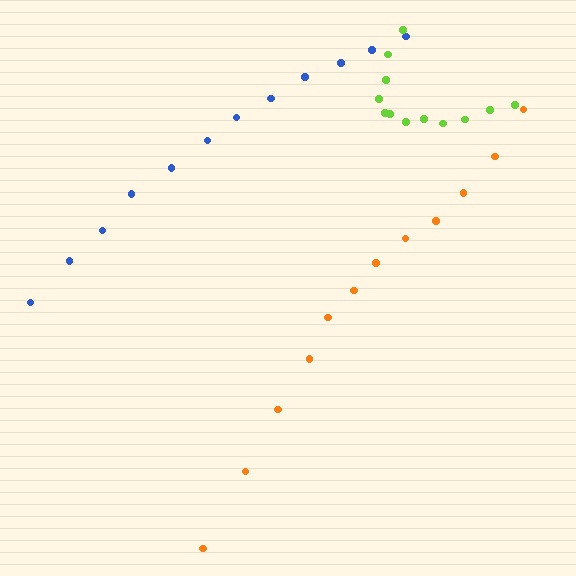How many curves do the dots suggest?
There are 3 distinct paths.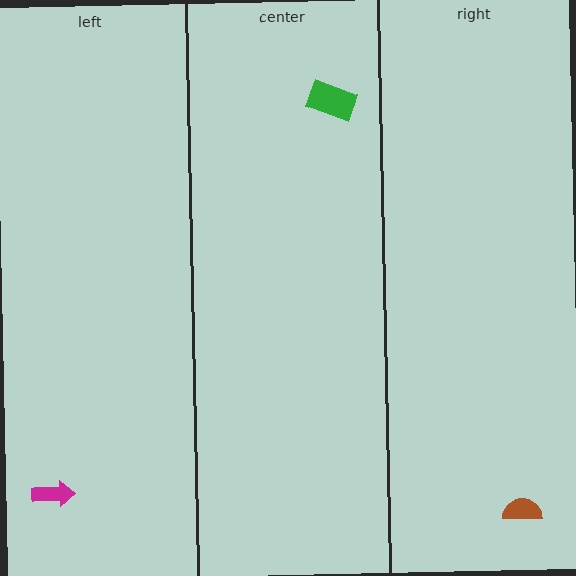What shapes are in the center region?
The green rectangle.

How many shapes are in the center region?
1.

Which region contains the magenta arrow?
The left region.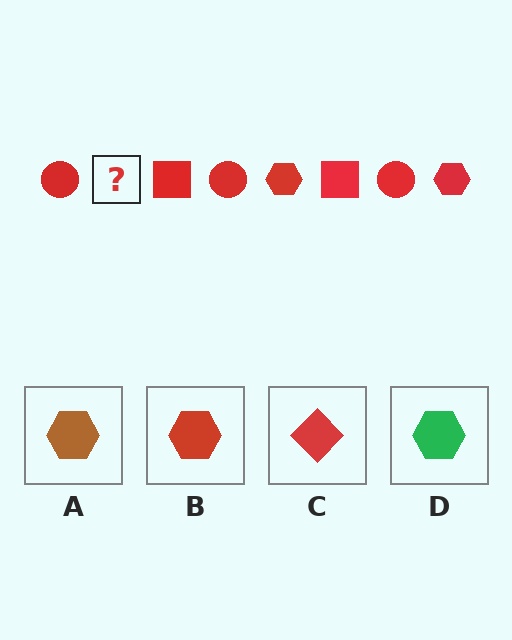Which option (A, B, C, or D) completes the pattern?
B.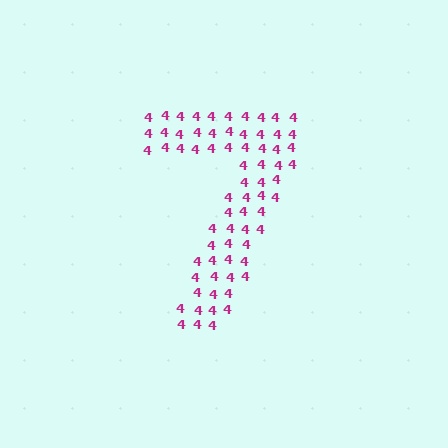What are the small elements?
The small elements are digit 4's.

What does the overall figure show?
The overall figure shows the digit 7.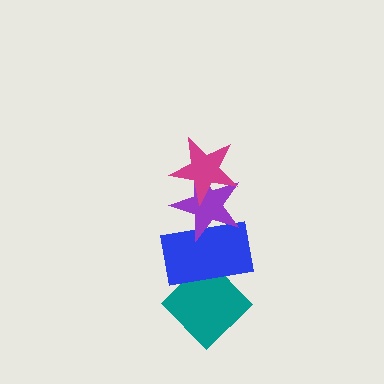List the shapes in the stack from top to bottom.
From top to bottom: the magenta star, the purple star, the blue rectangle, the teal diamond.